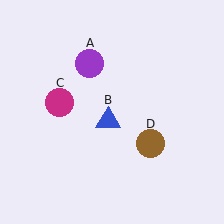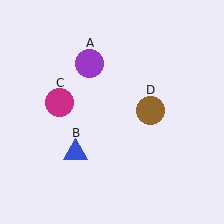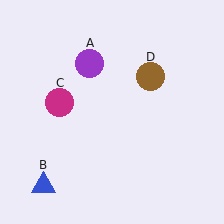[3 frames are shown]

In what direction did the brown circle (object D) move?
The brown circle (object D) moved up.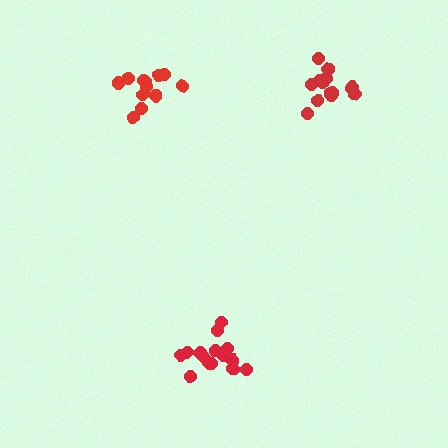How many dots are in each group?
Group 1: 14 dots, Group 2: 12 dots, Group 3: 15 dots (41 total).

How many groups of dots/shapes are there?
There are 3 groups.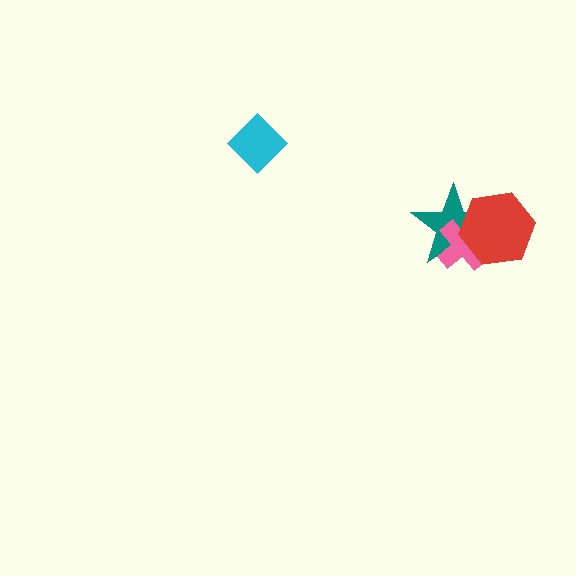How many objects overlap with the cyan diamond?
0 objects overlap with the cyan diamond.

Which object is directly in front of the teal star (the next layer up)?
The pink cross is directly in front of the teal star.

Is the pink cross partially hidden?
Yes, it is partially covered by another shape.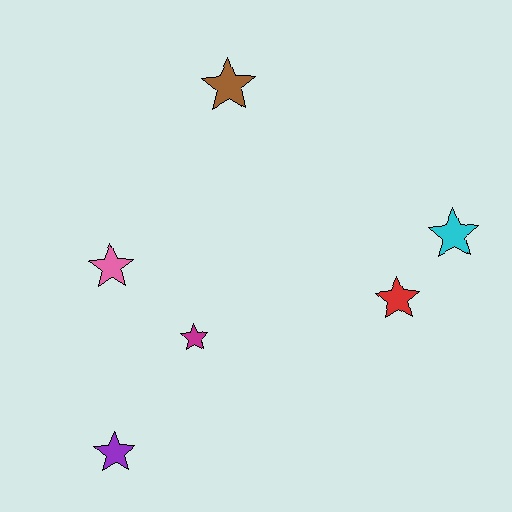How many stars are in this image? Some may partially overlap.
There are 6 stars.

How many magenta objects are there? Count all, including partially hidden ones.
There is 1 magenta object.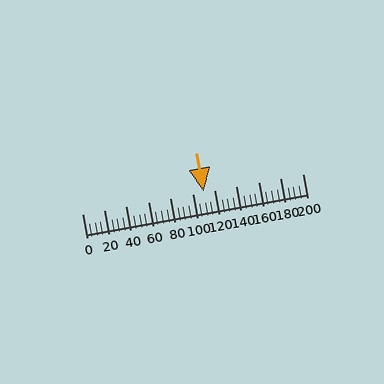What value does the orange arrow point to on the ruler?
The orange arrow points to approximately 110.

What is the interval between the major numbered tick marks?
The major tick marks are spaced 20 units apart.